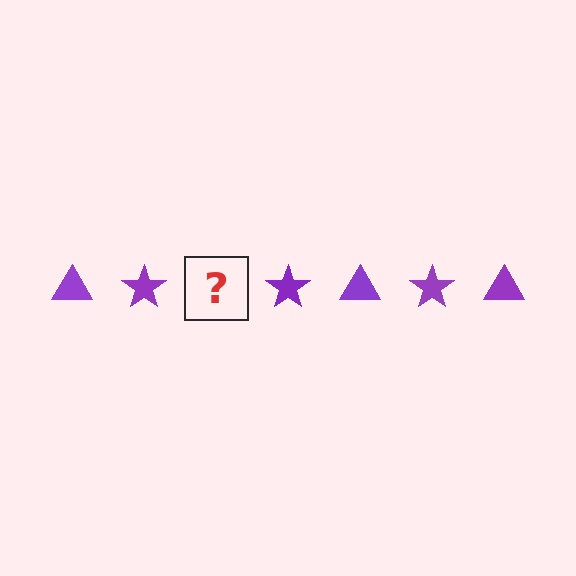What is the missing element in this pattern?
The missing element is a purple triangle.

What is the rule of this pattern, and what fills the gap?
The rule is that the pattern cycles through triangle, star shapes in purple. The gap should be filled with a purple triangle.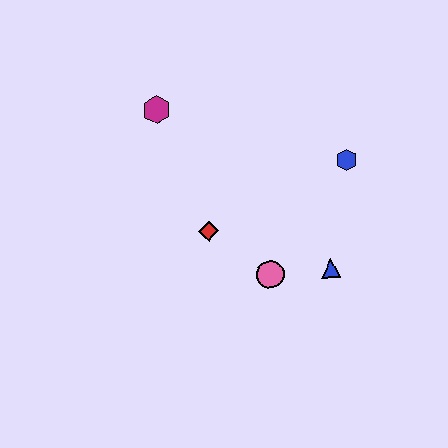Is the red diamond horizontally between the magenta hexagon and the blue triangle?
Yes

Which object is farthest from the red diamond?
The blue hexagon is farthest from the red diamond.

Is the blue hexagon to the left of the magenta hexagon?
No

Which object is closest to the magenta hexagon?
The red diamond is closest to the magenta hexagon.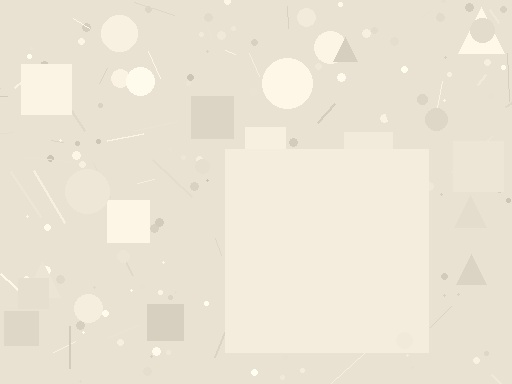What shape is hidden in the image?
A square is hidden in the image.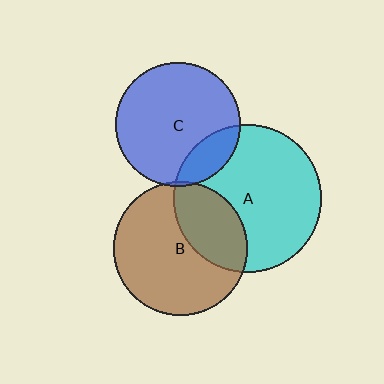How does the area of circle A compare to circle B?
Approximately 1.2 times.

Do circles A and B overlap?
Yes.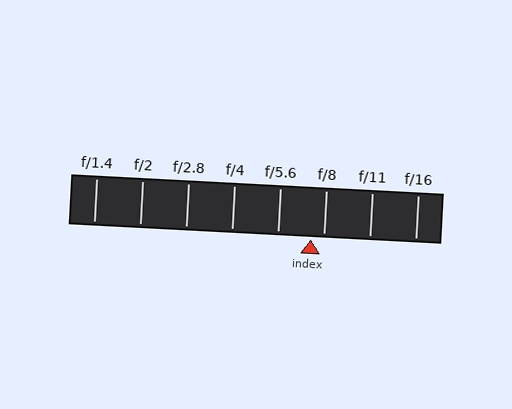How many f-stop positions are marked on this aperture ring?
There are 8 f-stop positions marked.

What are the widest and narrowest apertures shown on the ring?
The widest aperture shown is f/1.4 and the narrowest is f/16.